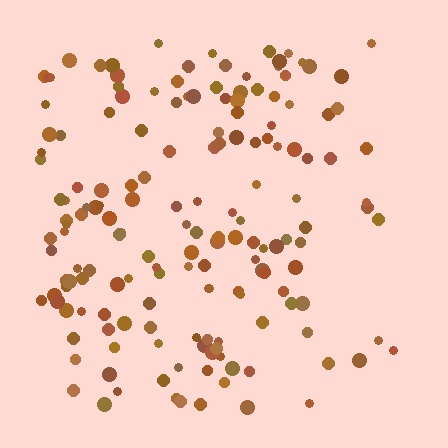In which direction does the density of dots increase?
From right to left, with the left side densest.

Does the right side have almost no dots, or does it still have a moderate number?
Still a moderate number, just noticeably fewer than the left.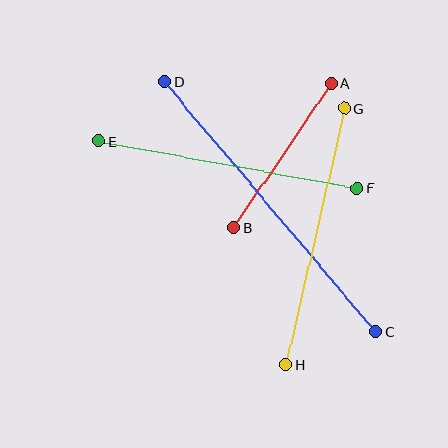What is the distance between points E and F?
The distance is approximately 263 pixels.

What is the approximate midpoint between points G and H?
The midpoint is at approximately (315, 236) pixels.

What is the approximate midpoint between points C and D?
The midpoint is at approximately (270, 207) pixels.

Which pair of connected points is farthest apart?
Points C and D are farthest apart.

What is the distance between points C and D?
The distance is approximately 327 pixels.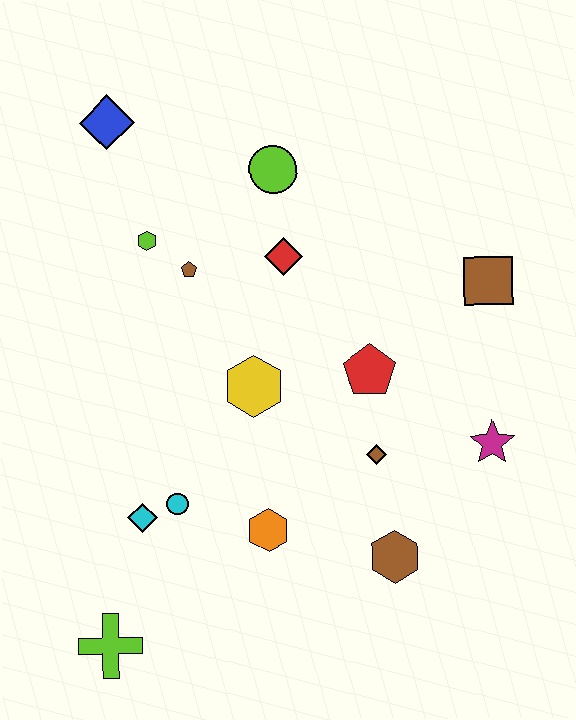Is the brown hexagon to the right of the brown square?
No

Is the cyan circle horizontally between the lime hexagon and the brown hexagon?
Yes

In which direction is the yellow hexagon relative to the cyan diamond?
The yellow hexagon is above the cyan diamond.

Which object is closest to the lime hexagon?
The brown pentagon is closest to the lime hexagon.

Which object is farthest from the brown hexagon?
The blue diamond is farthest from the brown hexagon.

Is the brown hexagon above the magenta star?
No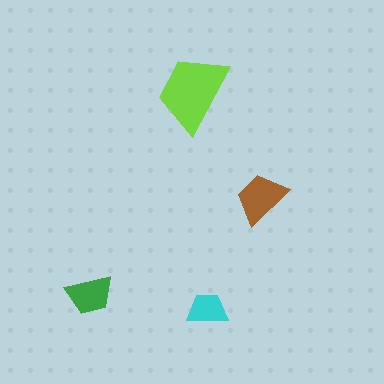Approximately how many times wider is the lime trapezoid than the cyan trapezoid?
About 2 times wider.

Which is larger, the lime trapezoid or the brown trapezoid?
The lime one.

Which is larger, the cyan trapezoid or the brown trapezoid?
The brown one.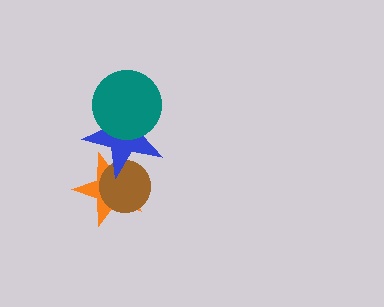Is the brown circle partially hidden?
Yes, it is partially covered by another shape.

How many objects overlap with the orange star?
2 objects overlap with the orange star.